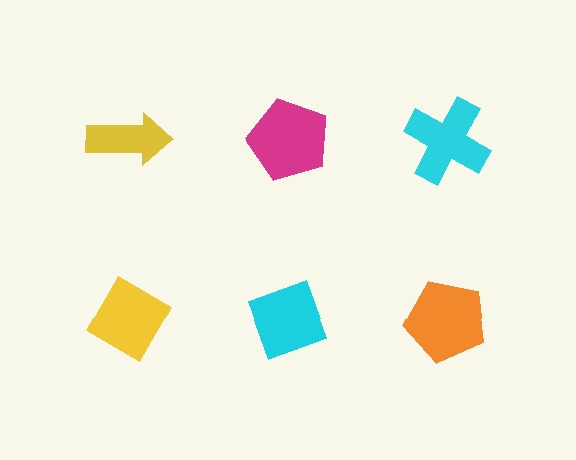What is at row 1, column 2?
A magenta pentagon.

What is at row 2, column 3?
An orange pentagon.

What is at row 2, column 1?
A yellow diamond.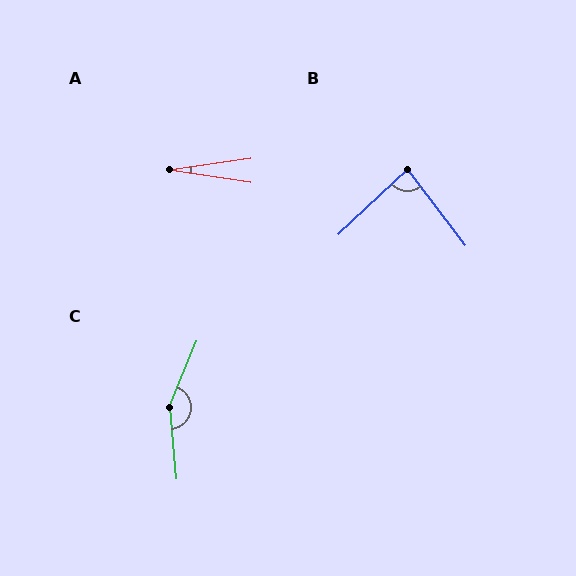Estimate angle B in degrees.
Approximately 84 degrees.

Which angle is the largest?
C, at approximately 153 degrees.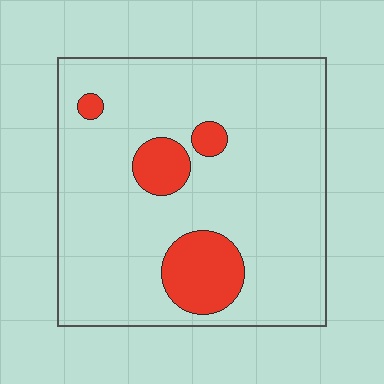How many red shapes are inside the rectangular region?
4.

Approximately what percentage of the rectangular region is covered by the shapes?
Approximately 15%.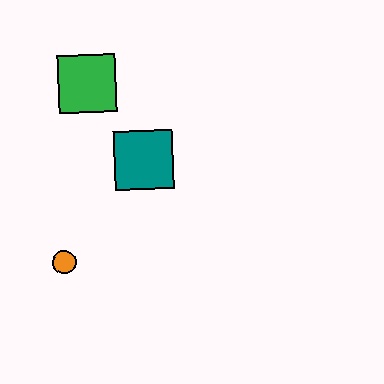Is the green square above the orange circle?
Yes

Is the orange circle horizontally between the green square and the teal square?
No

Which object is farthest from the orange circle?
The green square is farthest from the orange circle.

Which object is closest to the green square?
The teal square is closest to the green square.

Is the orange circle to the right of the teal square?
No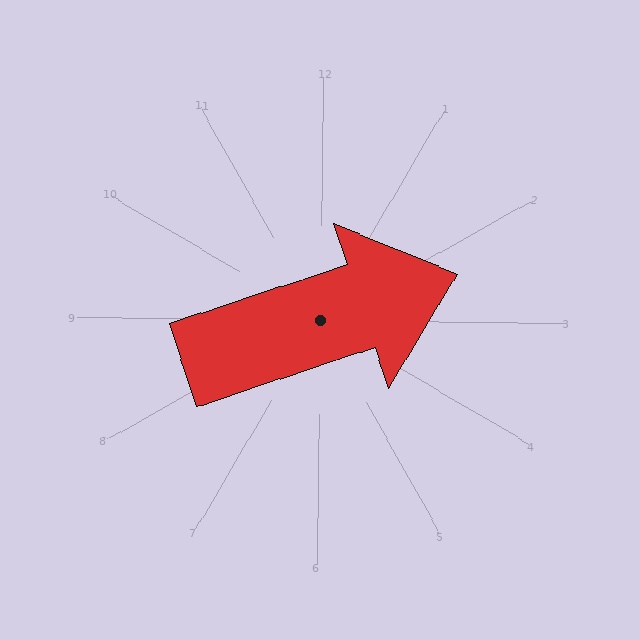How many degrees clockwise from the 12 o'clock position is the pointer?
Approximately 71 degrees.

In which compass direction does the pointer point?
East.